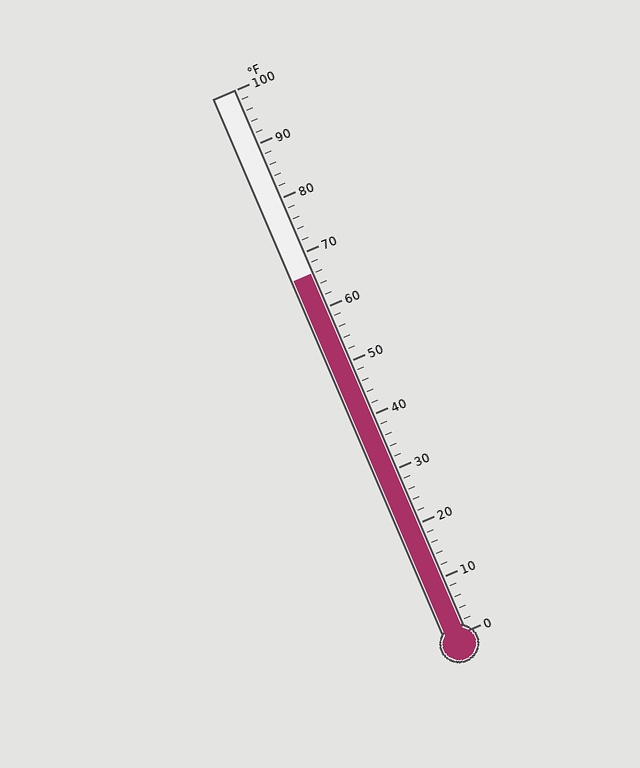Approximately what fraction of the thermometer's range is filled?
The thermometer is filled to approximately 65% of its range.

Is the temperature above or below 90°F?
The temperature is below 90°F.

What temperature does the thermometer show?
The thermometer shows approximately 66°F.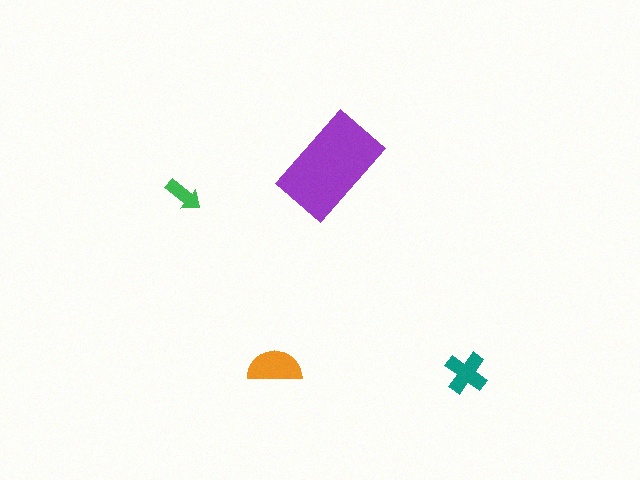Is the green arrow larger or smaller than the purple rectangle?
Smaller.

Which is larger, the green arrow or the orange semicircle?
The orange semicircle.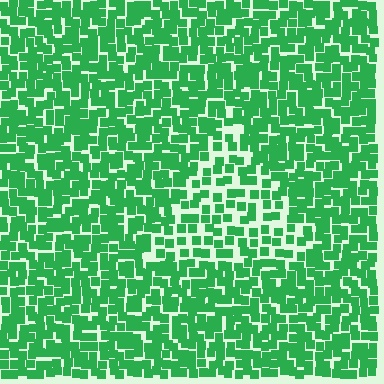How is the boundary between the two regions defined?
The boundary is defined by a change in element density (approximately 1.7x ratio). All elements are the same color, size, and shape.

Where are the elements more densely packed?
The elements are more densely packed outside the triangle boundary.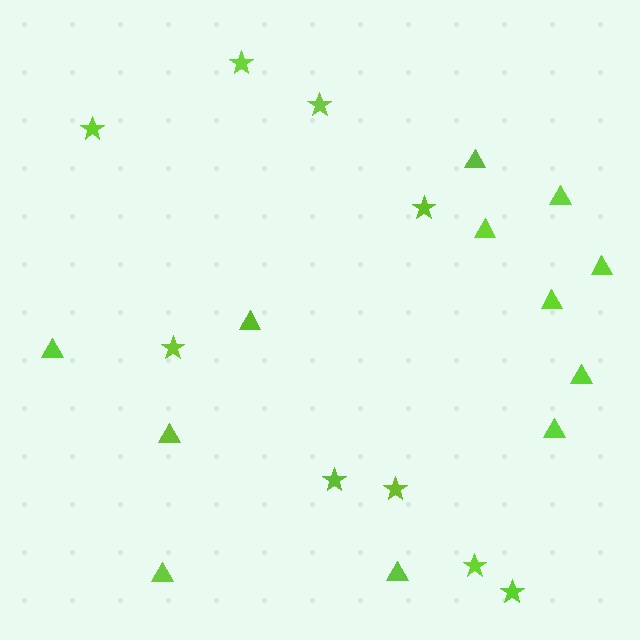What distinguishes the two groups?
There are 2 groups: one group of triangles (12) and one group of stars (9).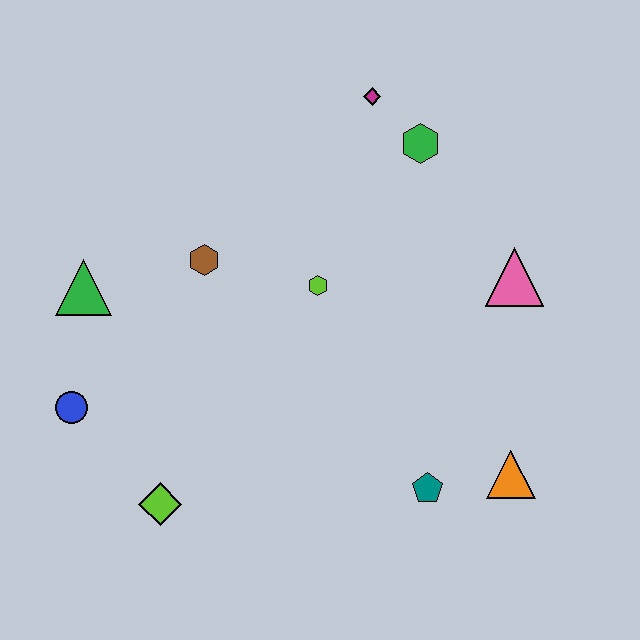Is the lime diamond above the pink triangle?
No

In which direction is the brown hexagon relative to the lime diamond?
The brown hexagon is above the lime diamond.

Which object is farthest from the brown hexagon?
The orange triangle is farthest from the brown hexagon.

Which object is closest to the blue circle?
The green triangle is closest to the blue circle.